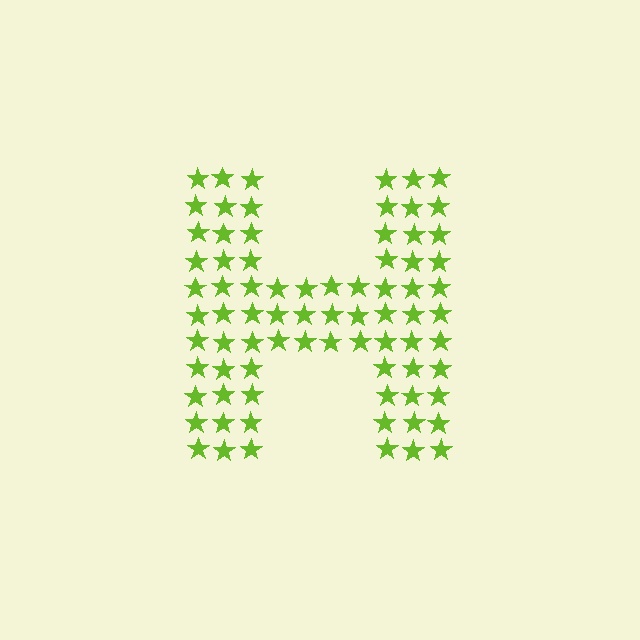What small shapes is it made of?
It is made of small stars.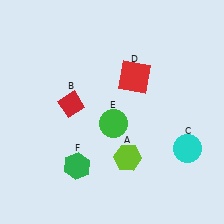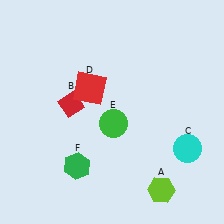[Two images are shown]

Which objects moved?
The objects that moved are: the lime hexagon (A), the red square (D).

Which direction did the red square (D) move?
The red square (D) moved left.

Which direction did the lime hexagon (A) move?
The lime hexagon (A) moved right.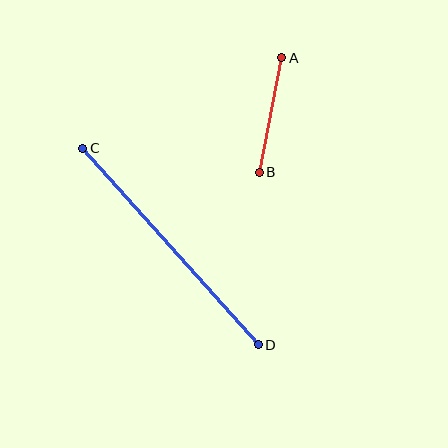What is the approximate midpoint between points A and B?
The midpoint is at approximately (270, 115) pixels.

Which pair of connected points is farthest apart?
Points C and D are farthest apart.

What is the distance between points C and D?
The distance is approximately 263 pixels.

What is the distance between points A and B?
The distance is approximately 116 pixels.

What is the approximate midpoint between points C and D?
The midpoint is at approximately (170, 247) pixels.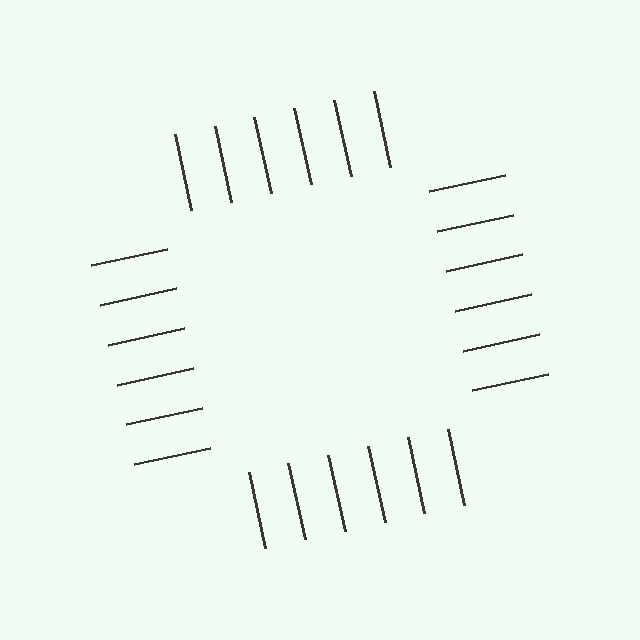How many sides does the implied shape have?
4 sides — the line-ends trace a square.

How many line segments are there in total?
24 — 6 along each of the 4 edges.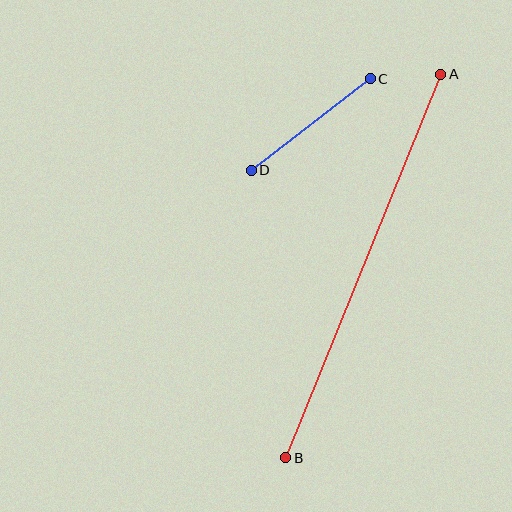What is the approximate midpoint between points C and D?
The midpoint is at approximately (311, 124) pixels.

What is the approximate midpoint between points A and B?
The midpoint is at approximately (363, 266) pixels.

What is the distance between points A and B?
The distance is approximately 413 pixels.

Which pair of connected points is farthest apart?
Points A and B are farthest apart.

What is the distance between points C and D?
The distance is approximately 150 pixels.